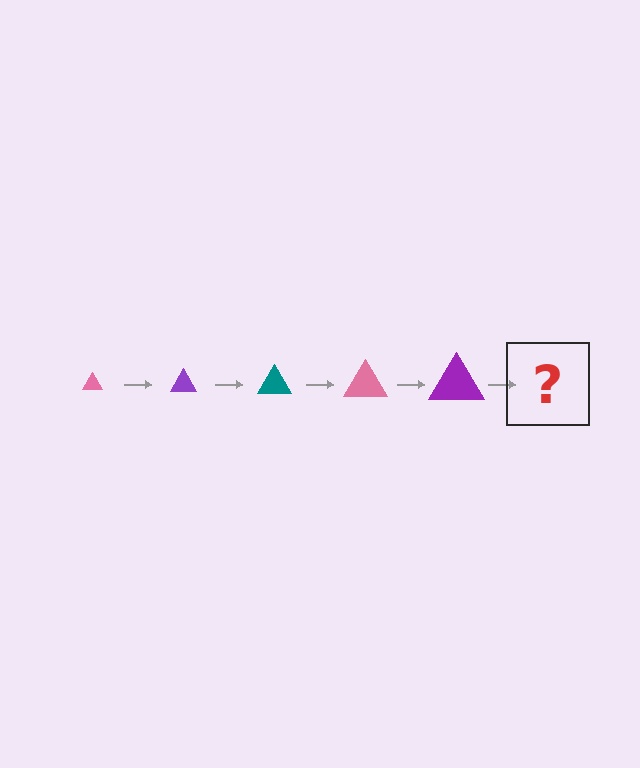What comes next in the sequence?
The next element should be a teal triangle, larger than the previous one.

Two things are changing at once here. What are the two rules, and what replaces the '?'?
The two rules are that the triangle grows larger each step and the color cycles through pink, purple, and teal. The '?' should be a teal triangle, larger than the previous one.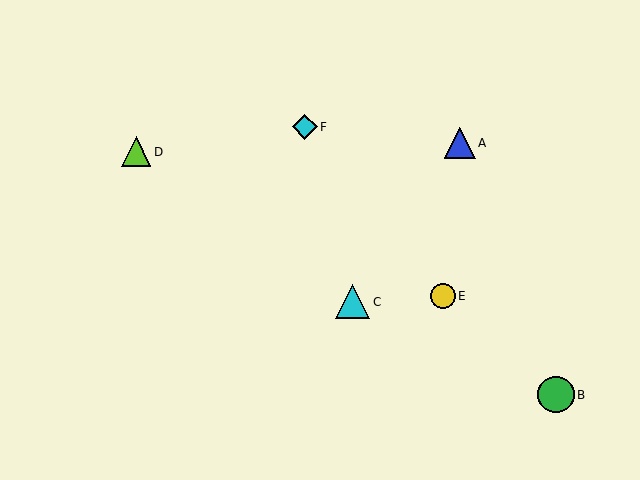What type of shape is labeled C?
Shape C is a cyan triangle.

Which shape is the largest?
The green circle (labeled B) is the largest.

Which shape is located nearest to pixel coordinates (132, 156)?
The lime triangle (labeled D) at (136, 152) is nearest to that location.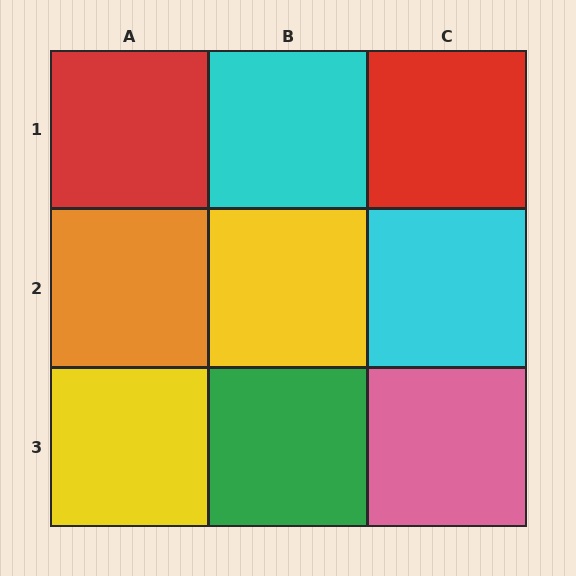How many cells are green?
1 cell is green.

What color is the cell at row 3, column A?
Yellow.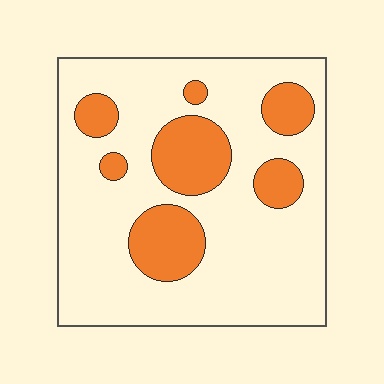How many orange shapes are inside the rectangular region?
7.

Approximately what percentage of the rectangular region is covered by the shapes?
Approximately 25%.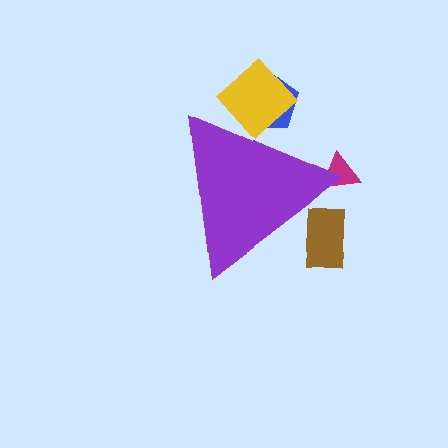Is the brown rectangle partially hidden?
Yes, the brown rectangle is partially hidden behind the purple triangle.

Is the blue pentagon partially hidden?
Yes, the blue pentagon is partially hidden behind the purple triangle.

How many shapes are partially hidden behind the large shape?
4 shapes are partially hidden.